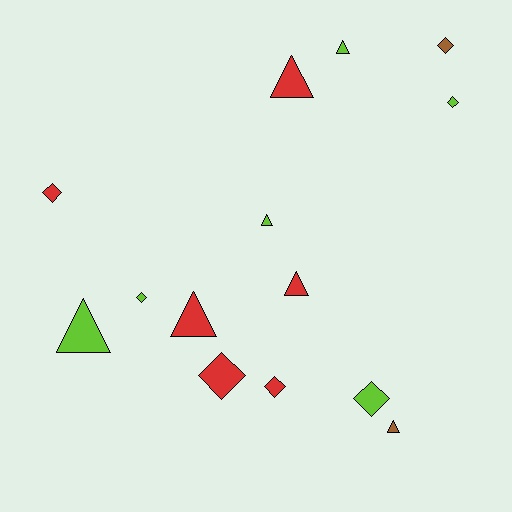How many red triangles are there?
There are 3 red triangles.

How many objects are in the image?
There are 14 objects.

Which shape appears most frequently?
Diamond, with 7 objects.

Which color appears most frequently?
Lime, with 6 objects.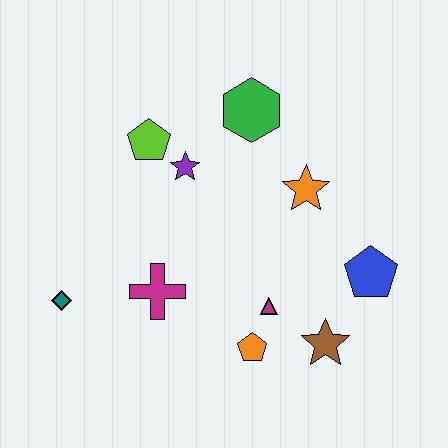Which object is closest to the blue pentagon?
The brown star is closest to the blue pentagon.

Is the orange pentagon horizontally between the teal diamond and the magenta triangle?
Yes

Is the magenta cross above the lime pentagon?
No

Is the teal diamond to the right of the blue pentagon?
No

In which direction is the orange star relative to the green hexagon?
The orange star is below the green hexagon.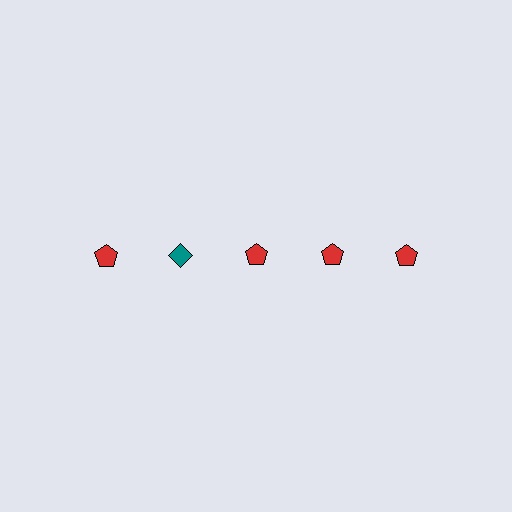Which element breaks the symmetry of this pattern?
The teal diamond in the top row, second from left column breaks the symmetry. All other shapes are red pentagons.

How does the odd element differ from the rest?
It differs in both color (teal instead of red) and shape (diamond instead of pentagon).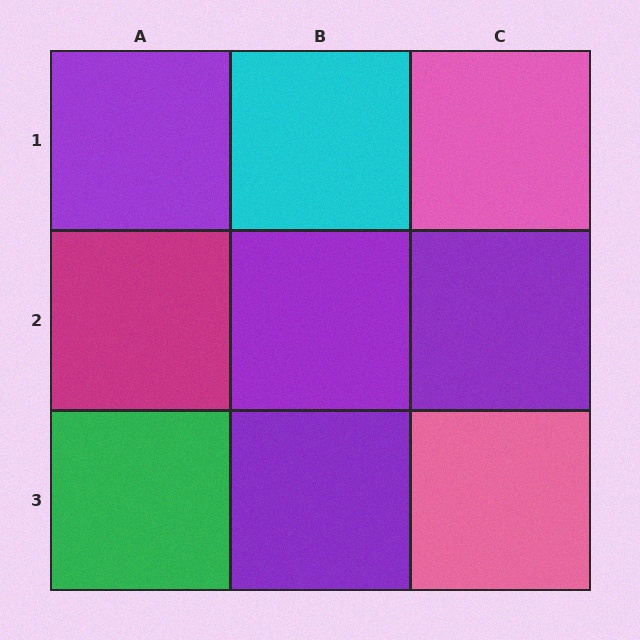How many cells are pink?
2 cells are pink.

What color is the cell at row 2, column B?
Purple.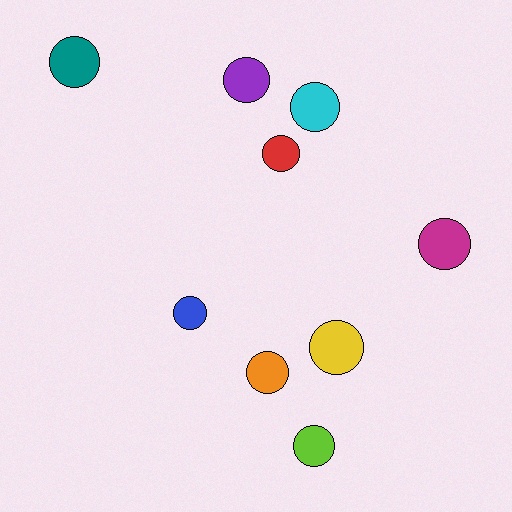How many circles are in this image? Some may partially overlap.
There are 9 circles.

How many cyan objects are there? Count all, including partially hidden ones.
There is 1 cyan object.